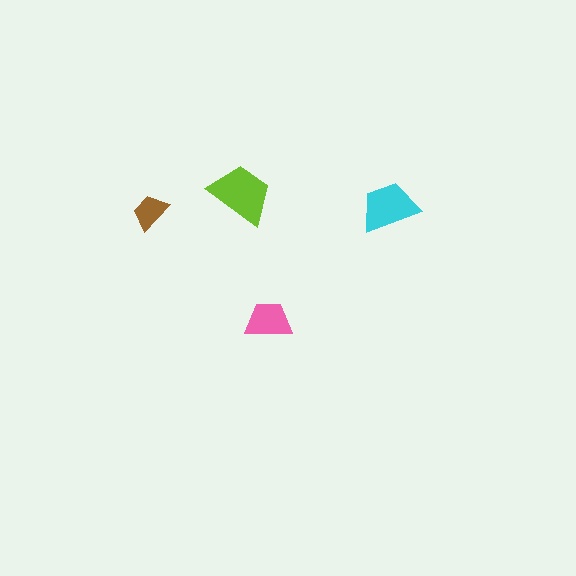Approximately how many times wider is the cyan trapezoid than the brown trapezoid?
About 1.5 times wider.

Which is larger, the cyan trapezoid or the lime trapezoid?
The lime one.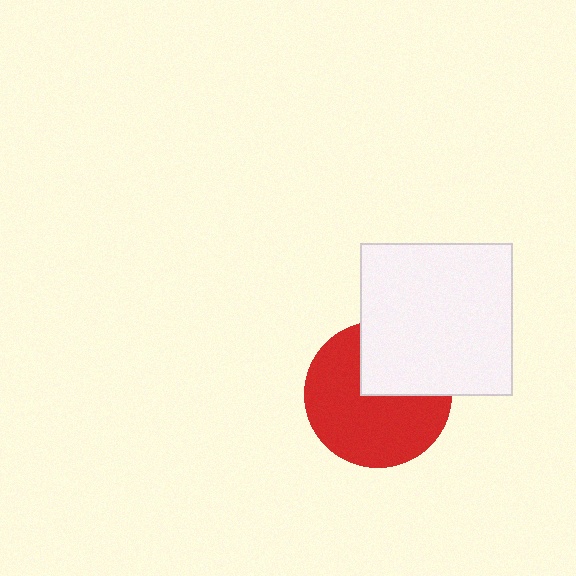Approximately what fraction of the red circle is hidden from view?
Roughly 33% of the red circle is hidden behind the white square.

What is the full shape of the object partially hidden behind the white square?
The partially hidden object is a red circle.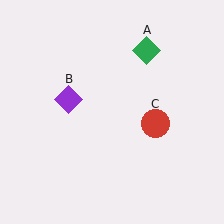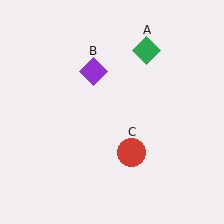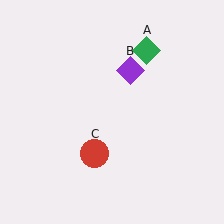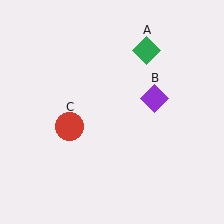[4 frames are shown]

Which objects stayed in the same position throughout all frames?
Green diamond (object A) remained stationary.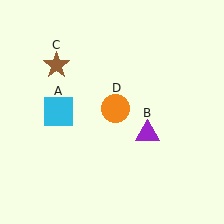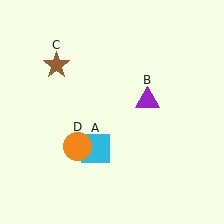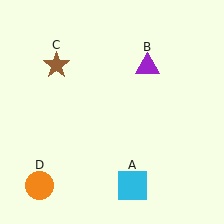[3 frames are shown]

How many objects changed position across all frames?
3 objects changed position: cyan square (object A), purple triangle (object B), orange circle (object D).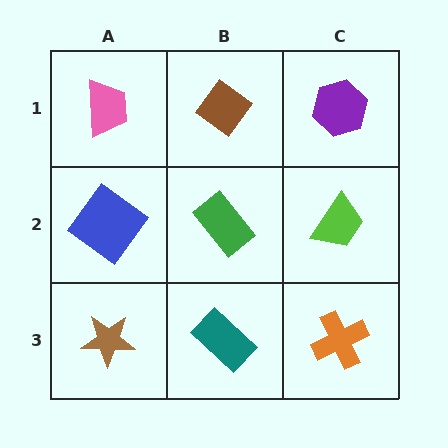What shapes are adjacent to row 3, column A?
A blue diamond (row 2, column A), a teal rectangle (row 3, column B).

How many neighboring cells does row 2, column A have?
3.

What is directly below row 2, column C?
An orange cross.